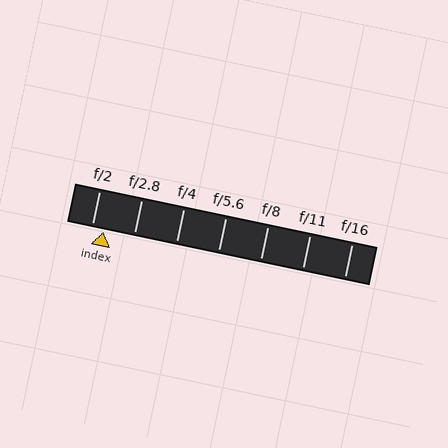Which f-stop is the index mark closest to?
The index mark is closest to f/2.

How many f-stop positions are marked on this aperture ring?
There are 7 f-stop positions marked.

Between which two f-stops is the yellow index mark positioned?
The index mark is between f/2 and f/2.8.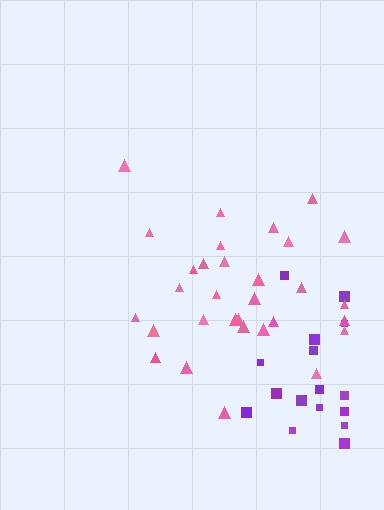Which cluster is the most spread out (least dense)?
Purple.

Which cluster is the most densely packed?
Pink.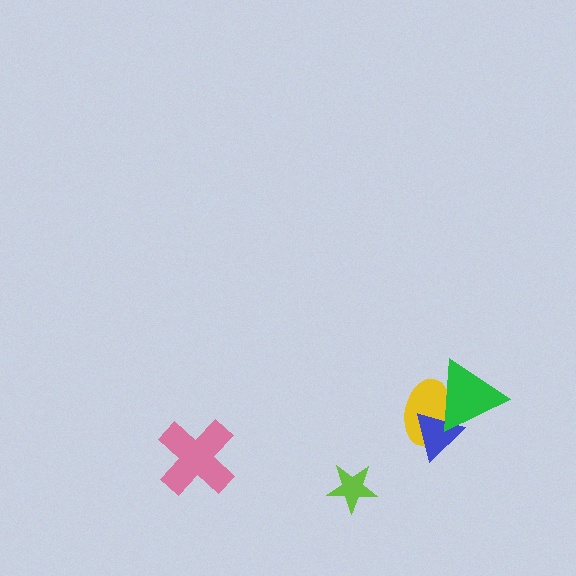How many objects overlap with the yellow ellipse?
2 objects overlap with the yellow ellipse.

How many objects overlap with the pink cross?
0 objects overlap with the pink cross.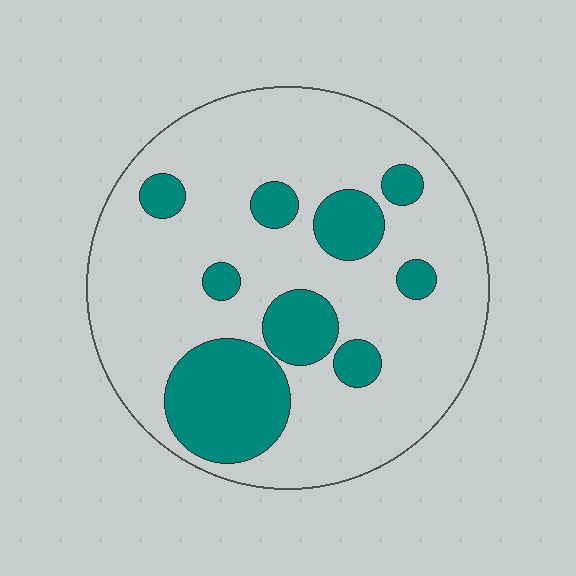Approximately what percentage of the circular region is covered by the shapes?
Approximately 25%.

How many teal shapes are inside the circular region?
9.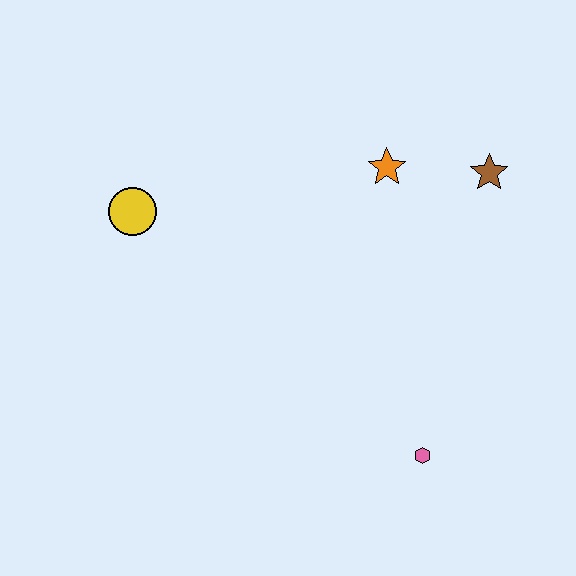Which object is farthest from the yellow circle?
The pink hexagon is farthest from the yellow circle.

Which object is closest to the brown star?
The orange star is closest to the brown star.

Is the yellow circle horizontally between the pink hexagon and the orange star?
No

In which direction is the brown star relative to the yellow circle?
The brown star is to the right of the yellow circle.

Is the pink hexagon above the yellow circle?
No